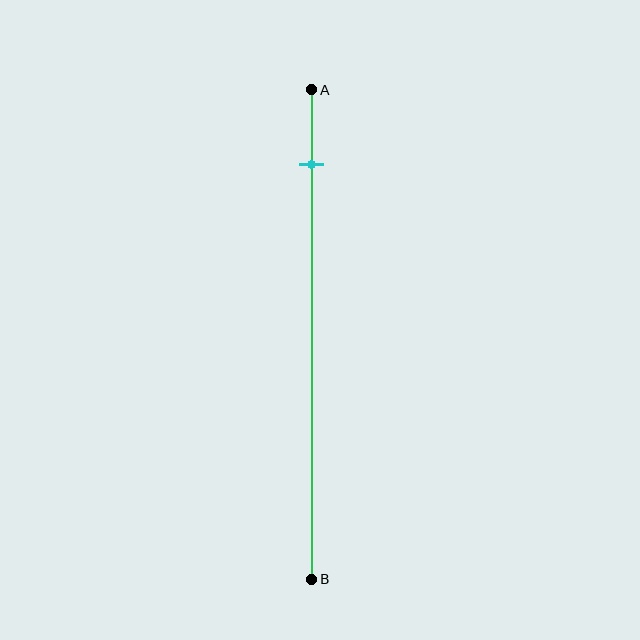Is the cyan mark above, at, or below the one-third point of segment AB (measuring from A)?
The cyan mark is above the one-third point of segment AB.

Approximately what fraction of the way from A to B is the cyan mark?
The cyan mark is approximately 15% of the way from A to B.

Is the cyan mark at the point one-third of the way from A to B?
No, the mark is at about 15% from A, not at the 33% one-third point.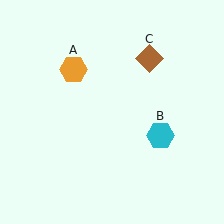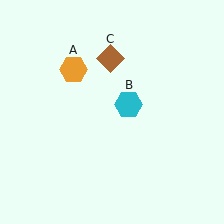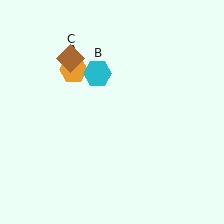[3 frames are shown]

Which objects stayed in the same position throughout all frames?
Orange hexagon (object A) remained stationary.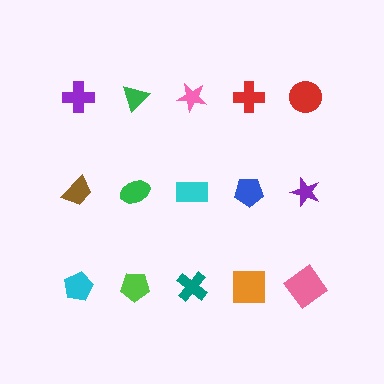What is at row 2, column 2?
A green ellipse.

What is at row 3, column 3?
A teal cross.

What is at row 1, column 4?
A red cross.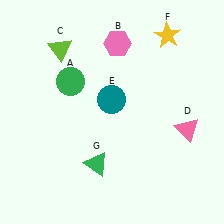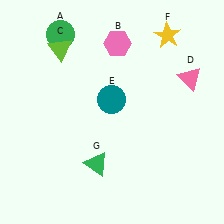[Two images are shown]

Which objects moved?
The objects that moved are: the green circle (A), the pink triangle (D).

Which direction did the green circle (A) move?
The green circle (A) moved up.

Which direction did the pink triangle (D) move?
The pink triangle (D) moved up.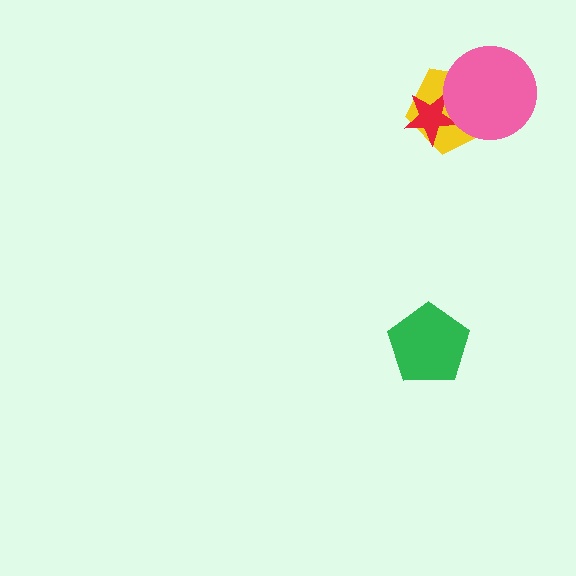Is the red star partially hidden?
Yes, it is partially covered by another shape.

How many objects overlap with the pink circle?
2 objects overlap with the pink circle.